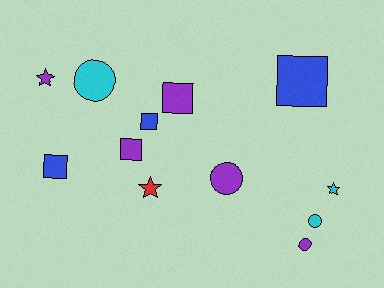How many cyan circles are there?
There are 2 cyan circles.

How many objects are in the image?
There are 12 objects.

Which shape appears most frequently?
Square, with 5 objects.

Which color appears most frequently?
Purple, with 5 objects.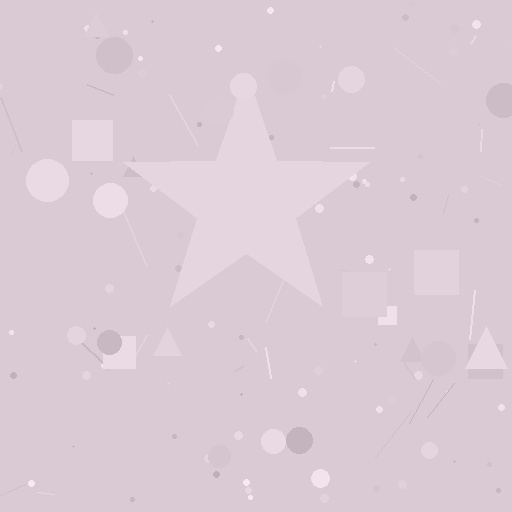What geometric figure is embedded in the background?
A star is embedded in the background.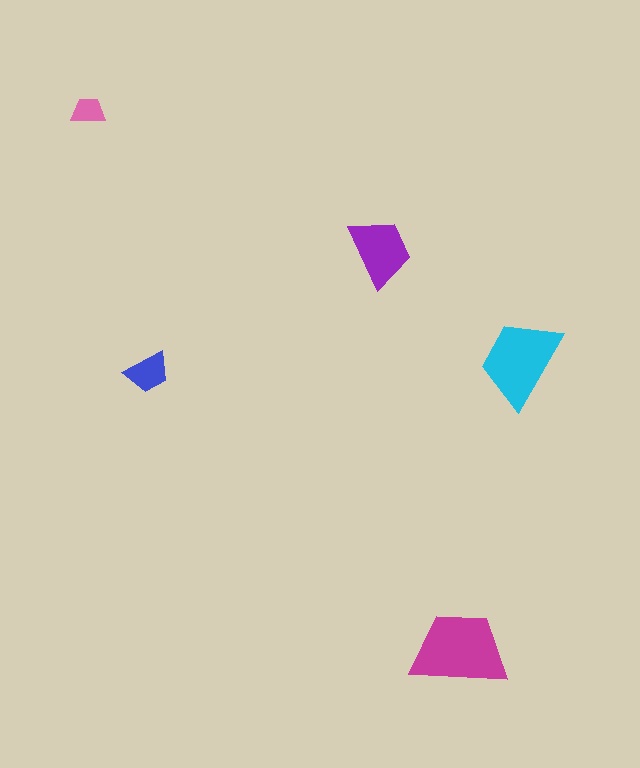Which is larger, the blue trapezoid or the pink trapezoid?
The blue one.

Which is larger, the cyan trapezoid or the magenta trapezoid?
The magenta one.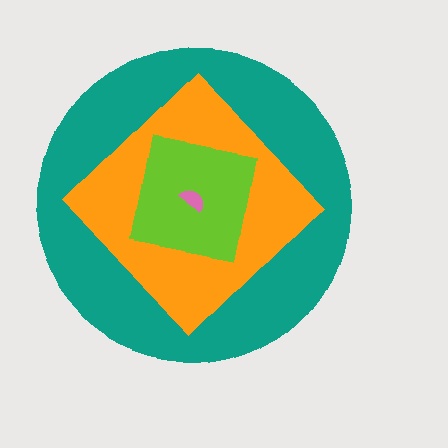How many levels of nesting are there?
4.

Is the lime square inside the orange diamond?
Yes.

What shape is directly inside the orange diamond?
The lime square.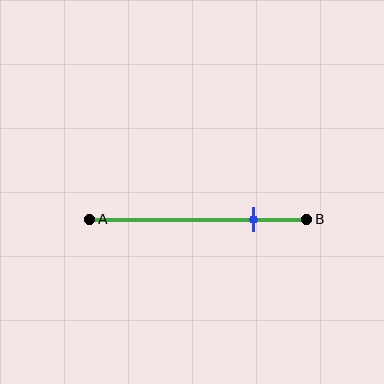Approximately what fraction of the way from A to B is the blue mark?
The blue mark is approximately 75% of the way from A to B.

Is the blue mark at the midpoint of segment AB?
No, the mark is at about 75% from A, not at the 50% midpoint.